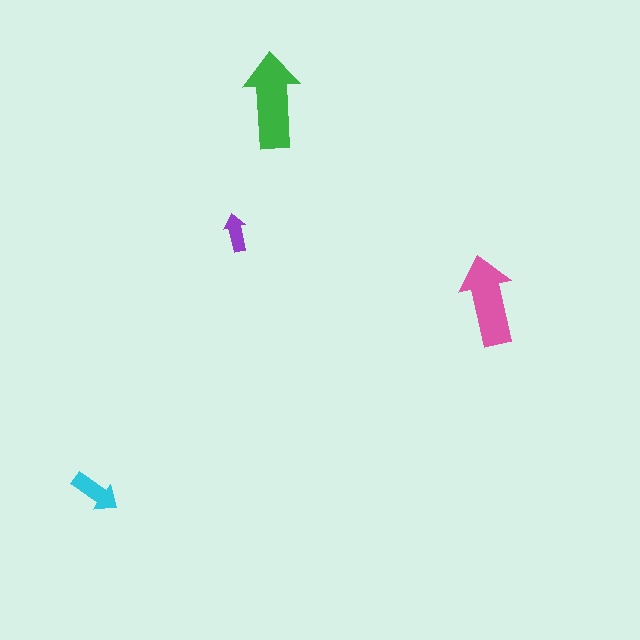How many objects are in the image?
There are 4 objects in the image.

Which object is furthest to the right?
The pink arrow is rightmost.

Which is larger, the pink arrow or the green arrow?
The green one.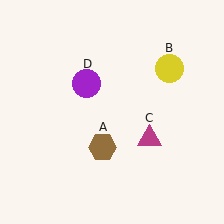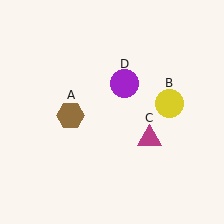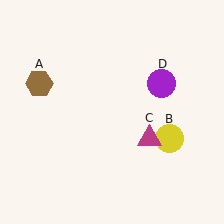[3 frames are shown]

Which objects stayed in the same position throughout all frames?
Magenta triangle (object C) remained stationary.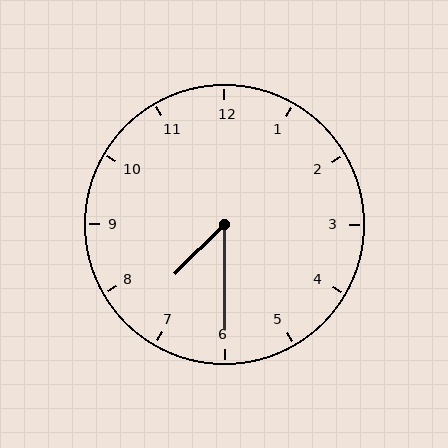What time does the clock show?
7:30.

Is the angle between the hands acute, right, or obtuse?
It is acute.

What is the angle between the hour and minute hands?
Approximately 45 degrees.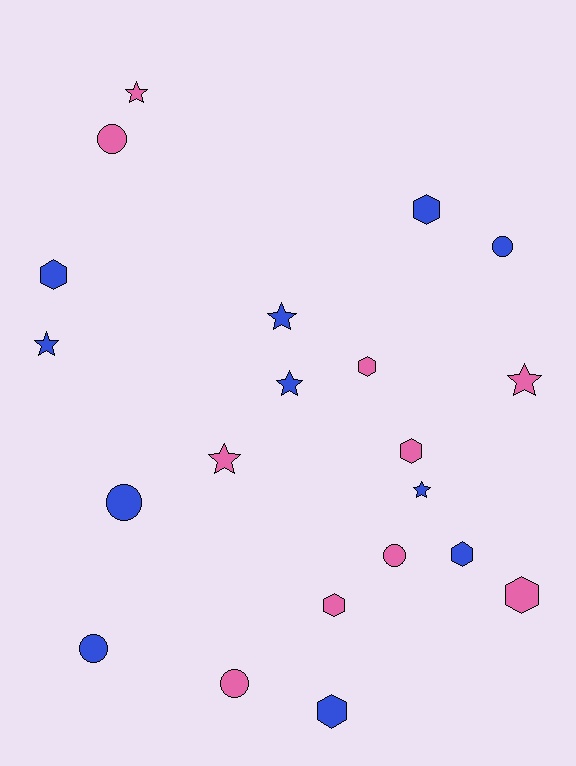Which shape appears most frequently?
Hexagon, with 8 objects.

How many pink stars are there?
There are 3 pink stars.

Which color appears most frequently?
Blue, with 11 objects.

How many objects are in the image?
There are 21 objects.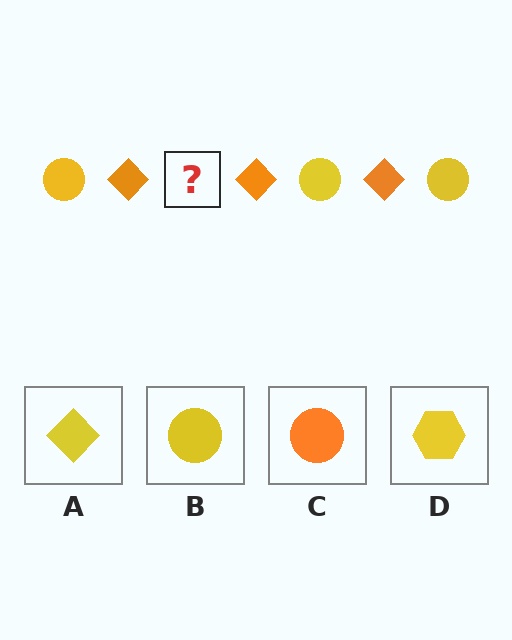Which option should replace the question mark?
Option B.